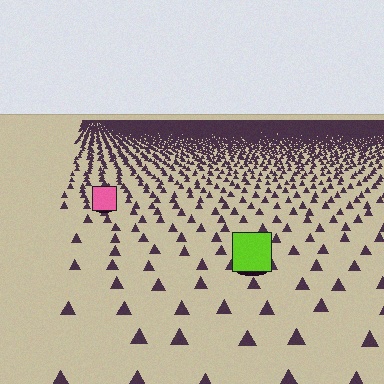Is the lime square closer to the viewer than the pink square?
Yes. The lime square is closer — you can tell from the texture gradient: the ground texture is coarser near it.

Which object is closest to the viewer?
The lime square is closest. The texture marks near it are larger and more spread out.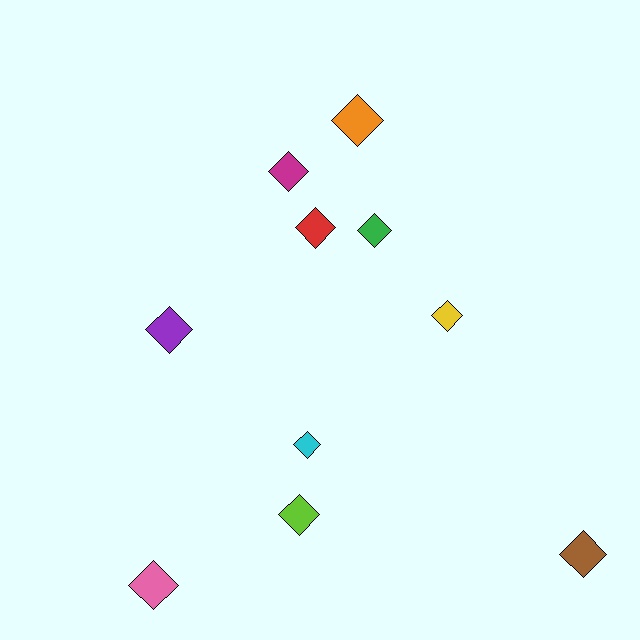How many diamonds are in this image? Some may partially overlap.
There are 10 diamonds.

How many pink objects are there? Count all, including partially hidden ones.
There is 1 pink object.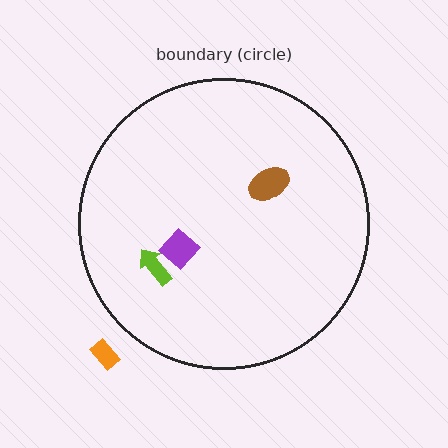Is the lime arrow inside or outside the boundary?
Inside.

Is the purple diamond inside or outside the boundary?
Inside.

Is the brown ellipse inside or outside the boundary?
Inside.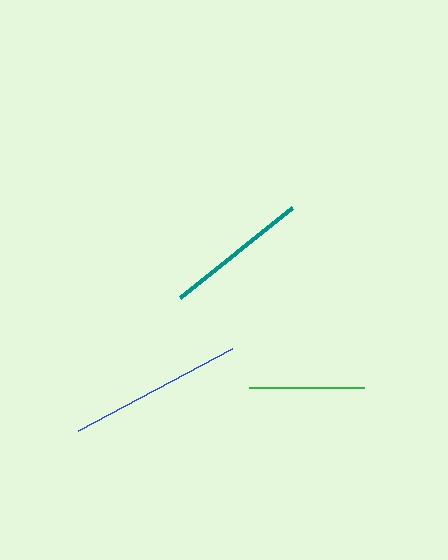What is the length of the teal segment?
The teal segment is approximately 143 pixels long.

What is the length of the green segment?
The green segment is approximately 115 pixels long.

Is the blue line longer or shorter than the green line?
The blue line is longer than the green line.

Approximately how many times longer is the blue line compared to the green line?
The blue line is approximately 1.5 times the length of the green line.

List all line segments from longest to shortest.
From longest to shortest: blue, teal, green.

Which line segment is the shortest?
The green line is the shortest at approximately 115 pixels.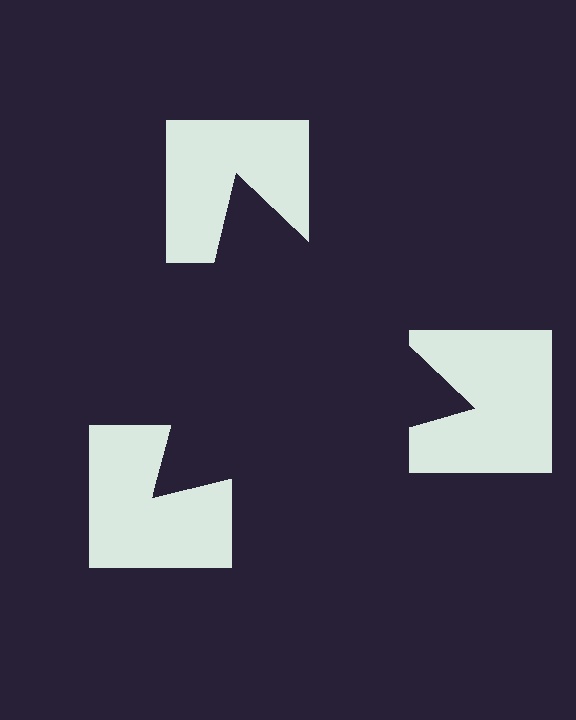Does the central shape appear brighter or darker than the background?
It typically appears slightly darker than the background, even though no actual brightness change is drawn.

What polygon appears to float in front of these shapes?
An illusory triangle — its edges are inferred from the aligned wedge cuts in the notched squares, not physically drawn.